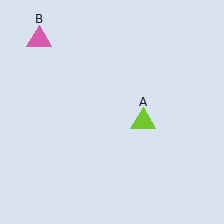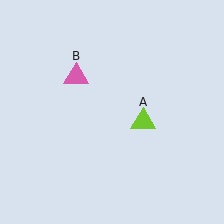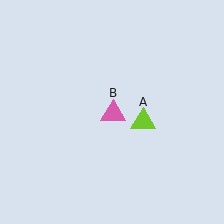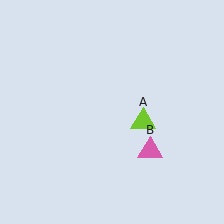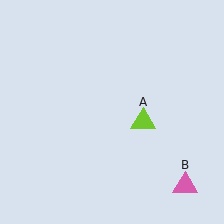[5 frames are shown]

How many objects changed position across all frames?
1 object changed position: pink triangle (object B).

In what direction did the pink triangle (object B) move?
The pink triangle (object B) moved down and to the right.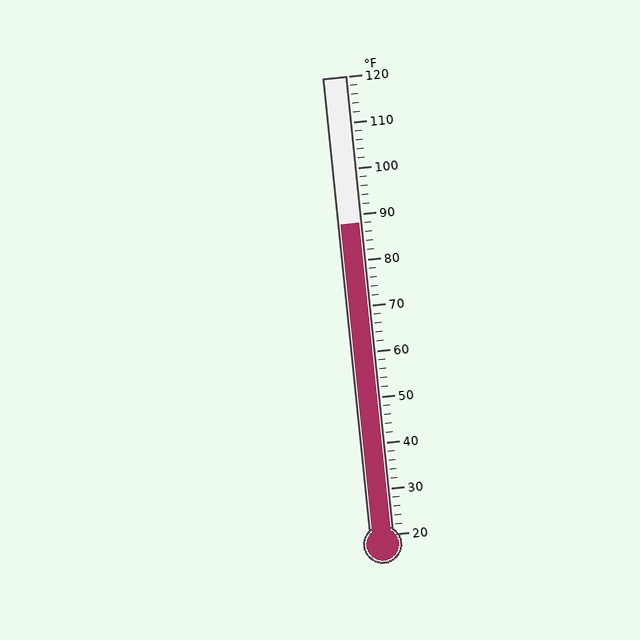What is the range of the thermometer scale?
The thermometer scale ranges from 20°F to 120°F.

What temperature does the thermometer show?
The thermometer shows approximately 88°F.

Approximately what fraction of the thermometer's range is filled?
The thermometer is filled to approximately 70% of its range.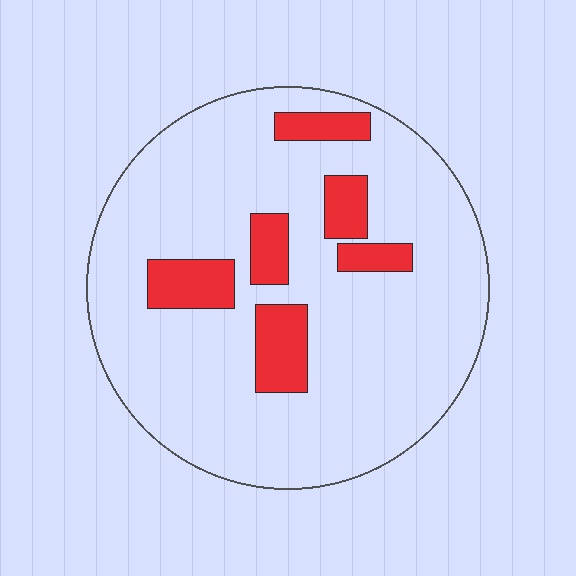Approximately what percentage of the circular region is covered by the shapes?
Approximately 15%.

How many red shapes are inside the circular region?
6.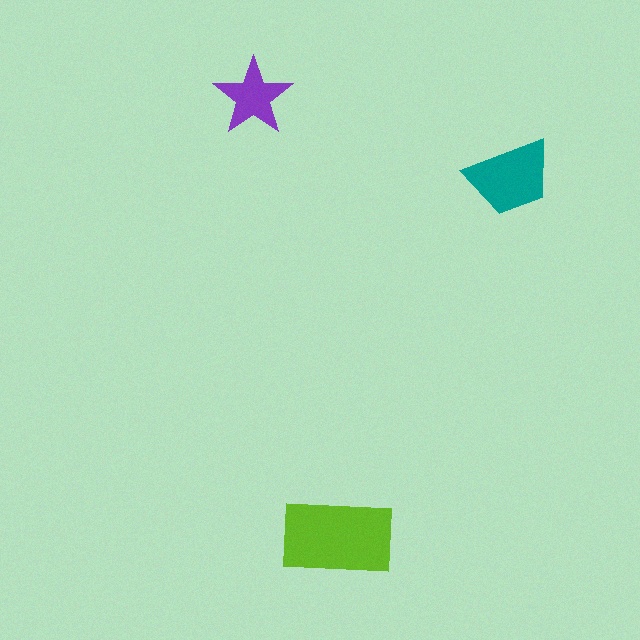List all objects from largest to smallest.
The lime rectangle, the teal trapezoid, the purple star.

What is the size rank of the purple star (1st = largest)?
3rd.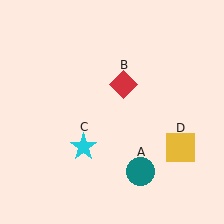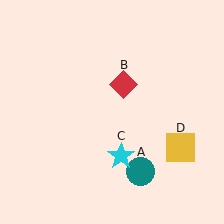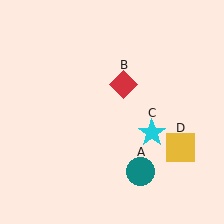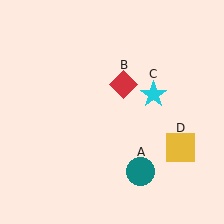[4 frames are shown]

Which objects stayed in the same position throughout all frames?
Teal circle (object A) and red diamond (object B) and yellow square (object D) remained stationary.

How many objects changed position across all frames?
1 object changed position: cyan star (object C).